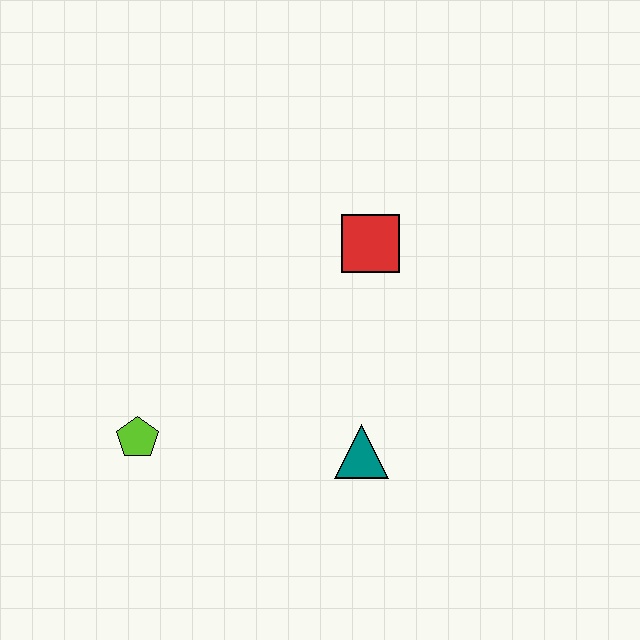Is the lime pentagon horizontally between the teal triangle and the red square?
No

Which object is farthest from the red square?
The lime pentagon is farthest from the red square.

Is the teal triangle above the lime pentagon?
No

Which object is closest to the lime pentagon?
The teal triangle is closest to the lime pentagon.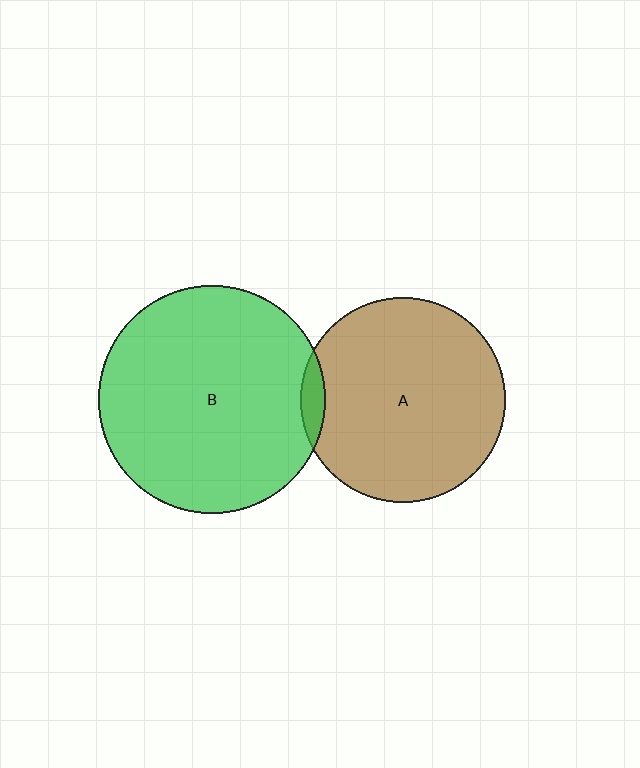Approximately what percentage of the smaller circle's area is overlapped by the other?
Approximately 5%.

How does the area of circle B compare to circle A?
Approximately 1.2 times.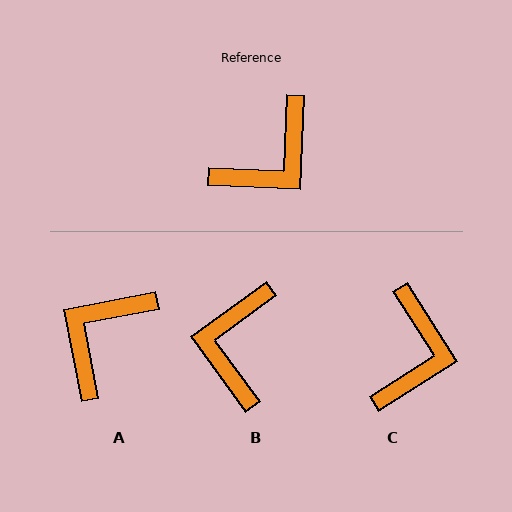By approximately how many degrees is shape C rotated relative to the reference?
Approximately 35 degrees counter-clockwise.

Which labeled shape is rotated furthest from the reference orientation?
A, about 167 degrees away.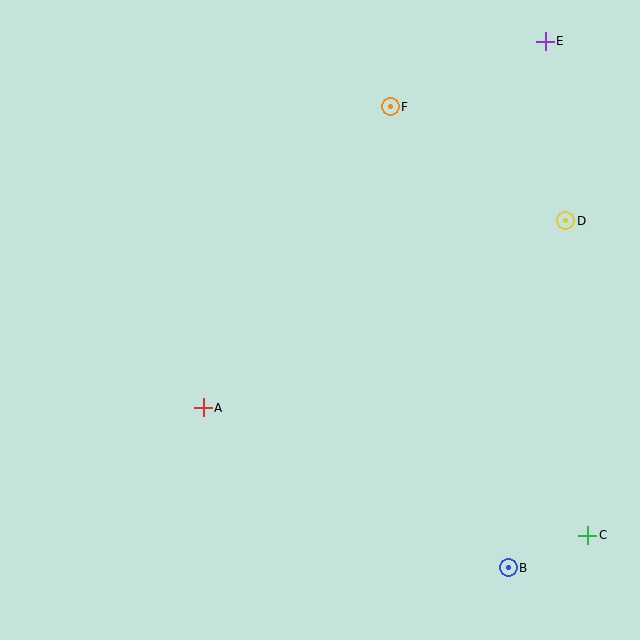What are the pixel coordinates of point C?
Point C is at (588, 535).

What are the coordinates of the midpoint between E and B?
The midpoint between E and B is at (527, 305).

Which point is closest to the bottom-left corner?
Point A is closest to the bottom-left corner.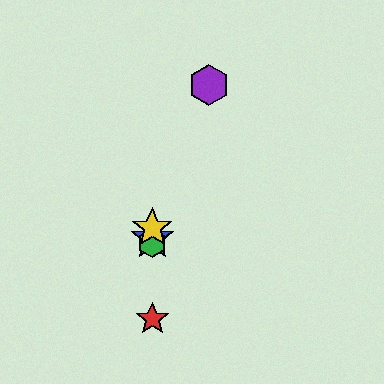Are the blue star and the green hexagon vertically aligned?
Yes, both are at x≈152.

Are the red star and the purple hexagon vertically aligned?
No, the red star is at x≈152 and the purple hexagon is at x≈209.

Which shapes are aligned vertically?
The red star, the blue star, the green hexagon, the yellow star are aligned vertically.